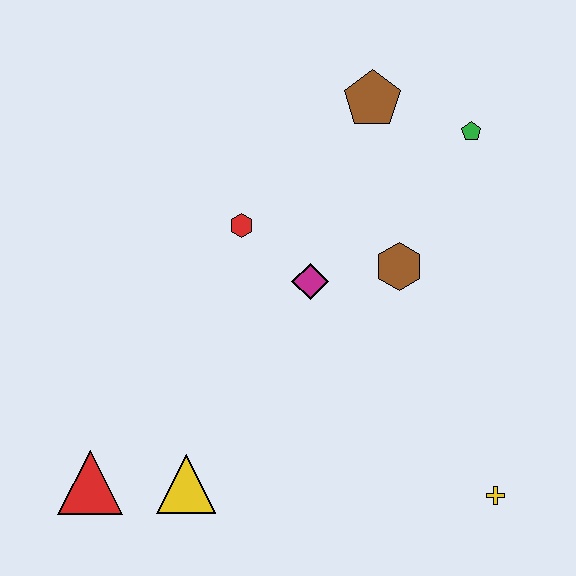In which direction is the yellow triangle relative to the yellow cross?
The yellow triangle is to the left of the yellow cross.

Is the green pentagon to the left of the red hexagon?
No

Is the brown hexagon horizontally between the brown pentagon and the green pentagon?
Yes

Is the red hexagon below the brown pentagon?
Yes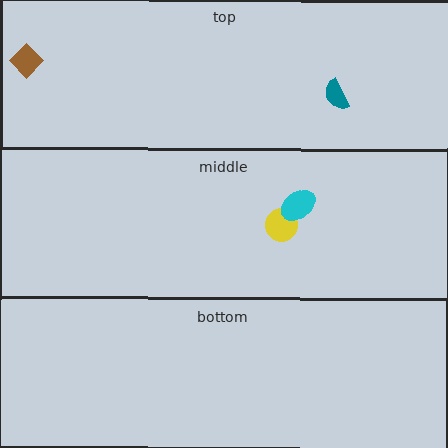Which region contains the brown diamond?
The top region.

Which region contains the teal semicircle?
The top region.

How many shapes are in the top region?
2.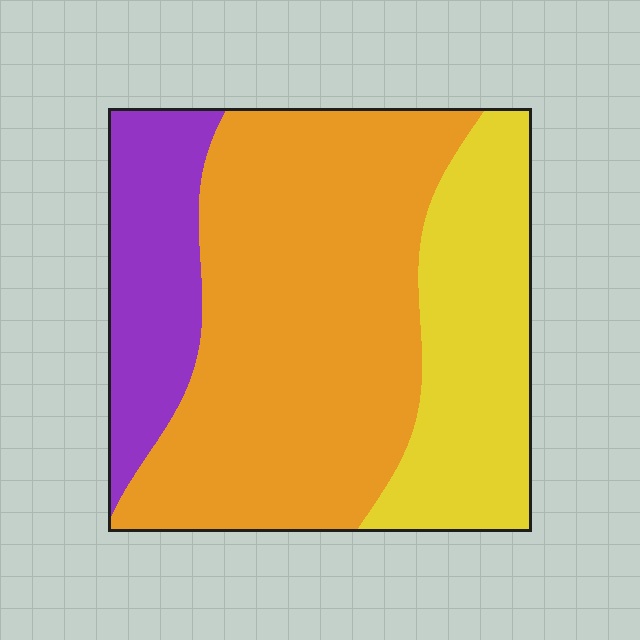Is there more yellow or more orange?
Orange.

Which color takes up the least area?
Purple, at roughly 20%.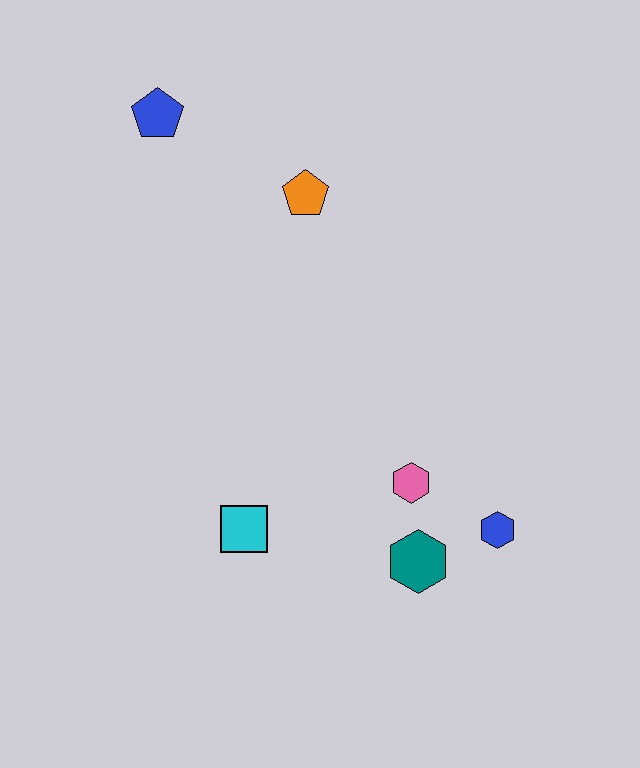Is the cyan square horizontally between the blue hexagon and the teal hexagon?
No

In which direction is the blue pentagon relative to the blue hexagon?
The blue pentagon is above the blue hexagon.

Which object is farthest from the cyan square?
The blue pentagon is farthest from the cyan square.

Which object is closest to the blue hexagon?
The teal hexagon is closest to the blue hexagon.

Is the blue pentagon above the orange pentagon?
Yes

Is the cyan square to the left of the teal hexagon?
Yes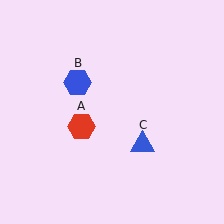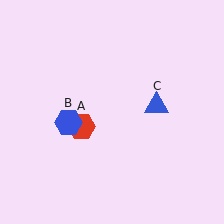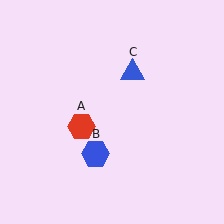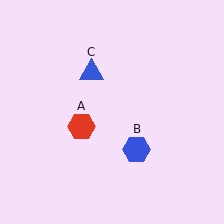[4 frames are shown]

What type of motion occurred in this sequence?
The blue hexagon (object B), blue triangle (object C) rotated counterclockwise around the center of the scene.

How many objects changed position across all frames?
2 objects changed position: blue hexagon (object B), blue triangle (object C).